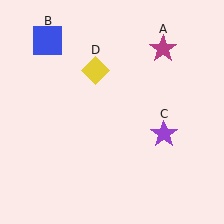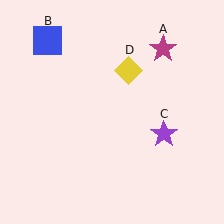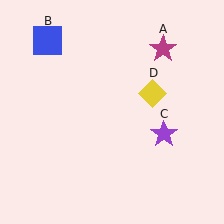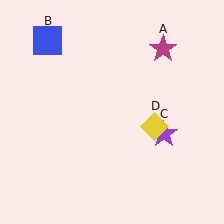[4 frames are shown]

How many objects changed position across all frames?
1 object changed position: yellow diamond (object D).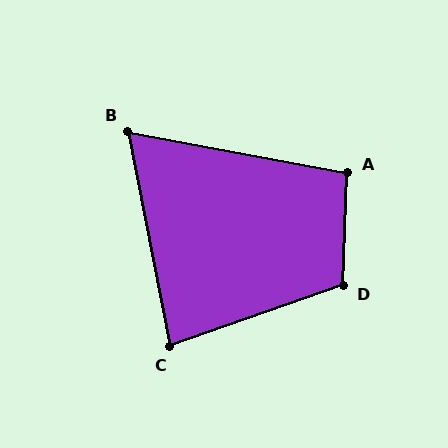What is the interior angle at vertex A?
Approximately 98 degrees (obtuse).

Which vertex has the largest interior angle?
D, at approximately 112 degrees.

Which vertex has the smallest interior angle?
B, at approximately 68 degrees.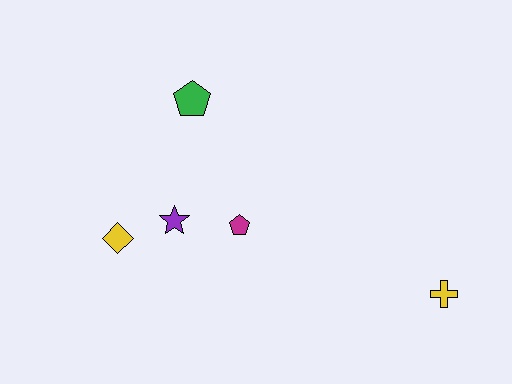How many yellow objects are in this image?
There are 2 yellow objects.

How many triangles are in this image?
There are no triangles.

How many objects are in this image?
There are 5 objects.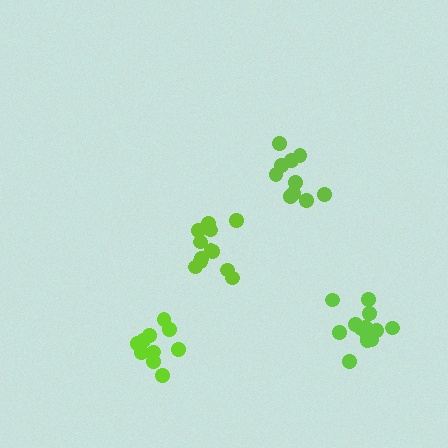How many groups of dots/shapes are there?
There are 4 groups.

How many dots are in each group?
Group 1: 12 dots, Group 2: 13 dots, Group 3: 10 dots, Group 4: 10 dots (45 total).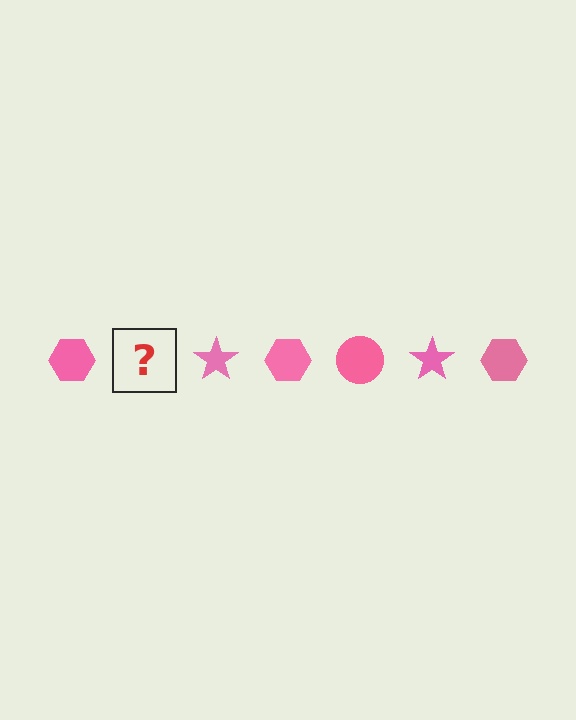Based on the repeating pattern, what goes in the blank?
The blank should be a pink circle.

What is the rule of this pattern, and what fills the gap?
The rule is that the pattern cycles through hexagon, circle, star shapes in pink. The gap should be filled with a pink circle.